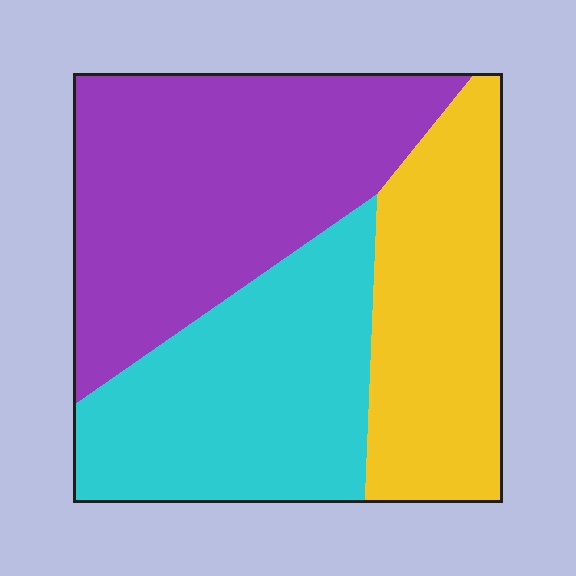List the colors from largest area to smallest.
From largest to smallest: purple, cyan, yellow.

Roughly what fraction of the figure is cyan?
Cyan takes up about one third (1/3) of the figure.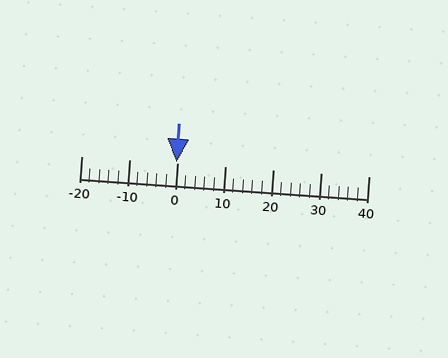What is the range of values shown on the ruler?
The ruler shows values from -20 to 40.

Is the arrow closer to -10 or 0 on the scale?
The arrow is closer to 0.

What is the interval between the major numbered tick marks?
The major tick marks are spaced 10 units apart.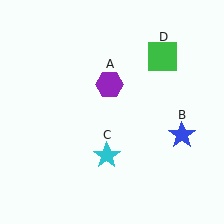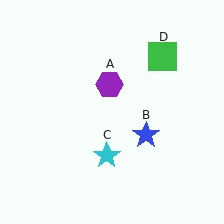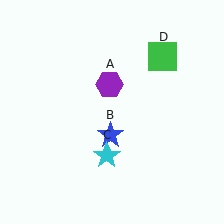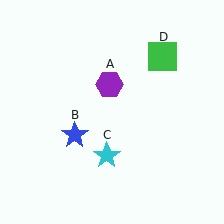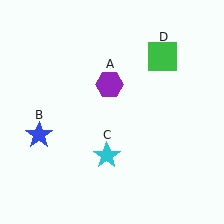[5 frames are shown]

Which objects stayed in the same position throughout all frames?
Purple hexagon (object A) and cyan star (object C) and green square (object D) remained stationary.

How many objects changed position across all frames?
1 object changed position: blue star (object B).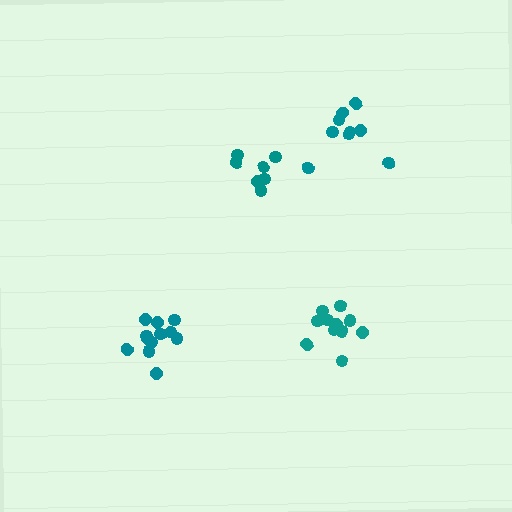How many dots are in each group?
Group 1: 12 dots, Group 2: 11 dots, Group 3: 7 dots, Group 4: 9 dots (39 total).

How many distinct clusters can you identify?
There are 4 distinct clusters.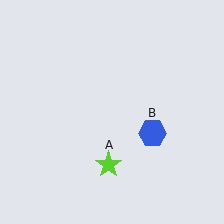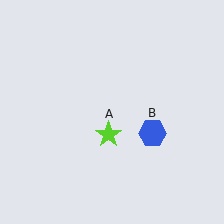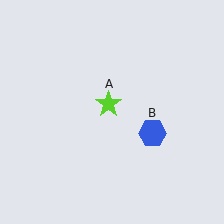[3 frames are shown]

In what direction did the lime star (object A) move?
The lime star (object A) moved up.